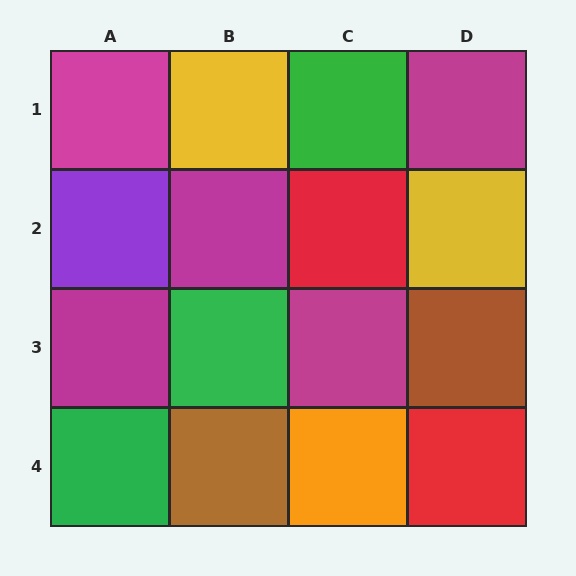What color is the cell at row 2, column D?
Yellow.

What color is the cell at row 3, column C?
Magenta.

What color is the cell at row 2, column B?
Magenta.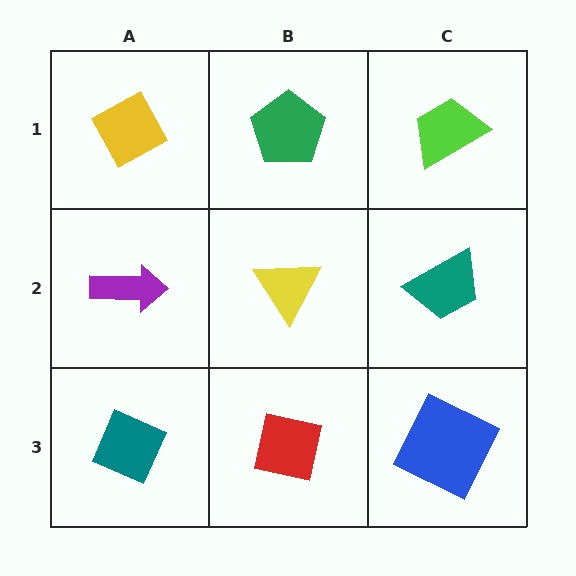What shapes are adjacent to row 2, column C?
A lime trapezoid (row 1, column C), a blue square (row 3, column C), a yellow triangle (row 2, column B).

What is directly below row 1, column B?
A yellow triangle.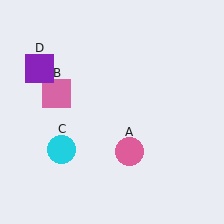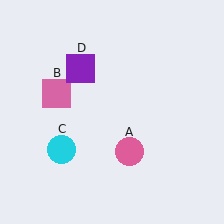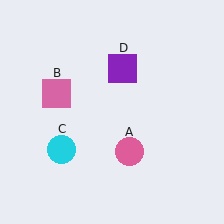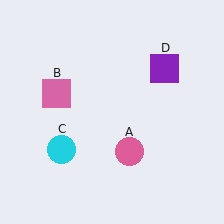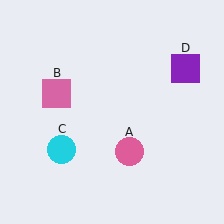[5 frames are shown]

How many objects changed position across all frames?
1 object changed position: purple square (object D).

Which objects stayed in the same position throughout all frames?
Pink circle (object A) and pink square (object B) and cyan circle (object C) remained stationary.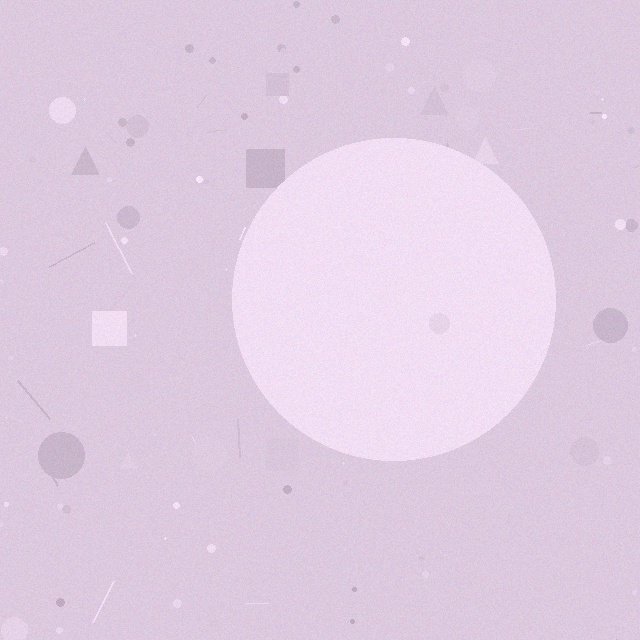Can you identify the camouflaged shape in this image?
The camouflaged shape is a circle.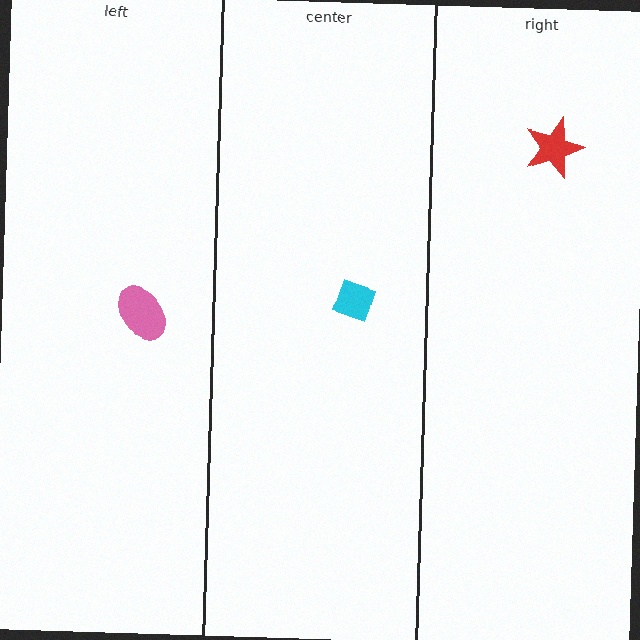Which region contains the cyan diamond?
The center region.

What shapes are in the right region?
The red star.